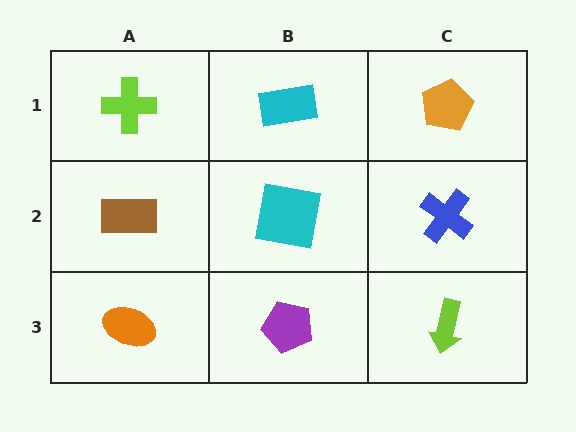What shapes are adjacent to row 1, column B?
A cyan square (row 2, column B), a lime cross (row 1, column A), an orange pentagon (row 1, column C).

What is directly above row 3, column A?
A brown rectangle.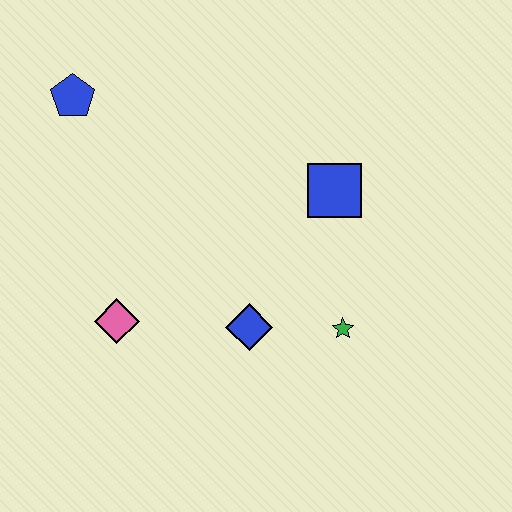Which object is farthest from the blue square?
The blue pentagon is farthest from the blue square.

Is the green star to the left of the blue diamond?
No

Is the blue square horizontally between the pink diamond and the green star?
Yes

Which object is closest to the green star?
The blue diamond is closest to the green star.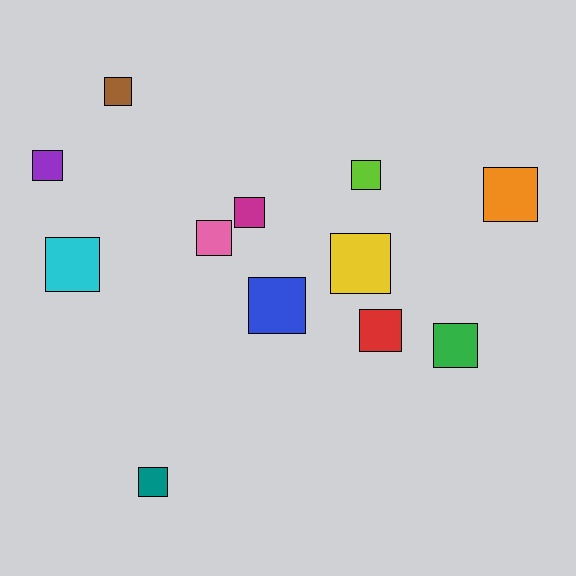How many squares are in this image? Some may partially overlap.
There are 12 squares.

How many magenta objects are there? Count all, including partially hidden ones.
There is 1 magenta object.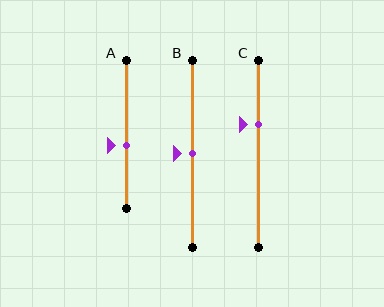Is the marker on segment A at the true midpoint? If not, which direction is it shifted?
No, the marker on segment A is shifted downward by about 8% of the segment length.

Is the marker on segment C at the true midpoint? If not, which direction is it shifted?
No, the marker on segment C is shifted upward by about 16% of the segment length.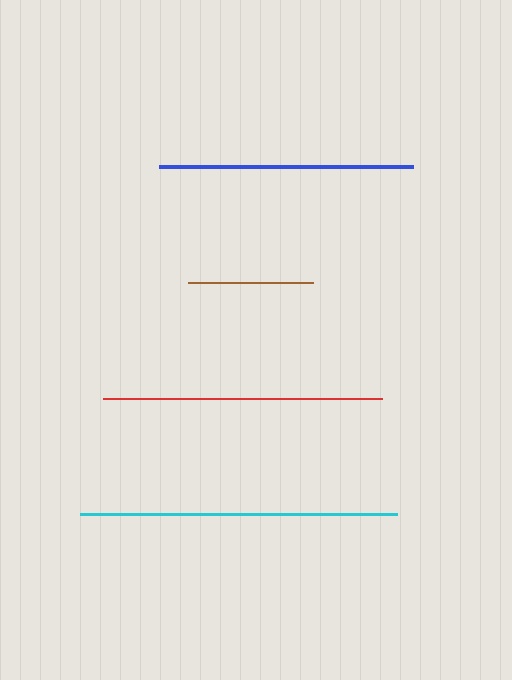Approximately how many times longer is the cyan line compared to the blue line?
The cyan line is approximately 1.2 times the length of the blue line.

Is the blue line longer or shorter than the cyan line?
The cyan line is longer than the blue line.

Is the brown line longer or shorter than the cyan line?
The cyan line is longer than the brown line.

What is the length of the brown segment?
The brown segment is approximately 126 pixels long.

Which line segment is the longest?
The cyan line is the longest at approximately 317 pixels.